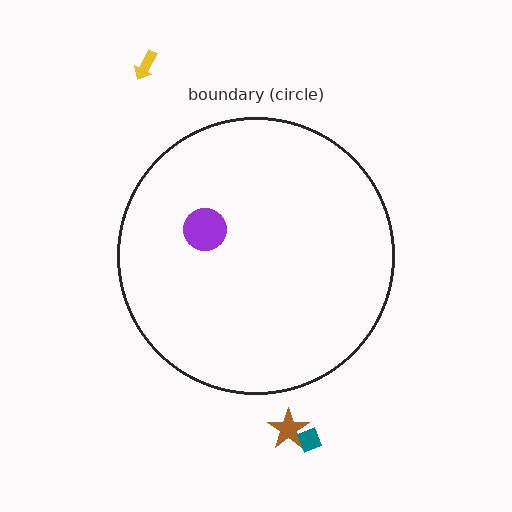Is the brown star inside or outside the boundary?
Outside.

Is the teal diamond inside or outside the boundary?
Outside.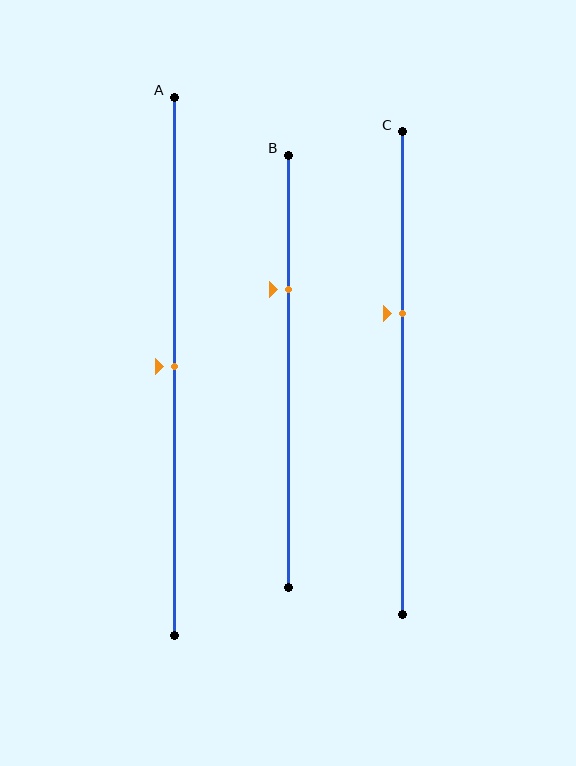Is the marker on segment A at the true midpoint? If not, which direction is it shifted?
Yes, the marker on segment A is at the true midpoint.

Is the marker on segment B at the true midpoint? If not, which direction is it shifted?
No, the marker on segment B is shifted upward by about 19% of the segment length.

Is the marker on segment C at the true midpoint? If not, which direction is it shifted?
No, the marker on segment C is shifted upward by about 12% of the segment length.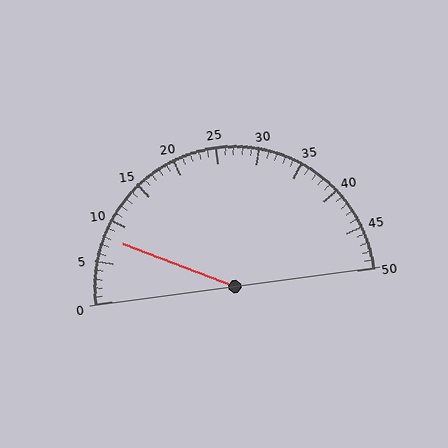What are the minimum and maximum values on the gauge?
The gauge ranges from 0 to 50.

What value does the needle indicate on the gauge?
The needle indicates approximately 8.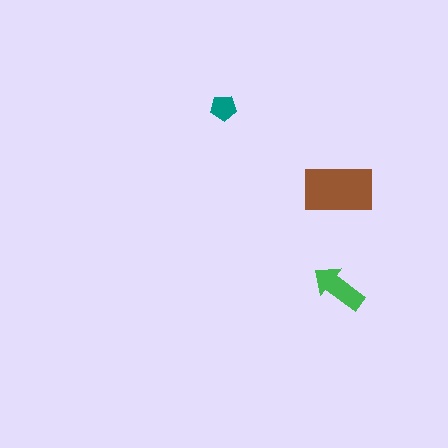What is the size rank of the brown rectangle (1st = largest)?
1st.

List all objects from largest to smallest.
The brown rectangle, the green arrow, the teal pentagon.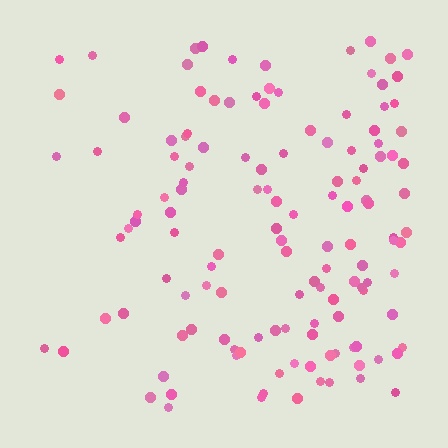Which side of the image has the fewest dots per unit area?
The left.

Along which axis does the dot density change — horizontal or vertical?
Horizontal.